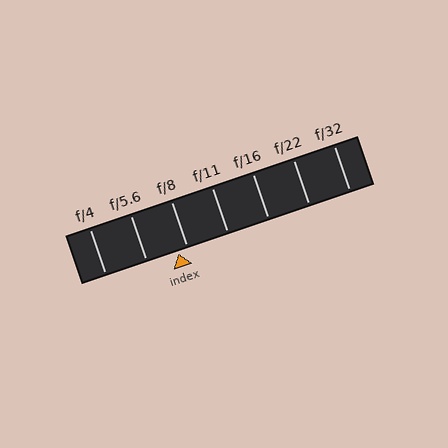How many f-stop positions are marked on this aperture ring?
There are 7 f-stop positions marked.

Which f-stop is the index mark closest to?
The index mark is closest to f/8.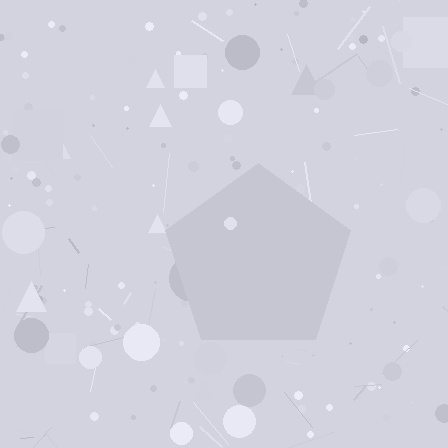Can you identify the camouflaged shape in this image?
The camouflaged shape is a pentagon.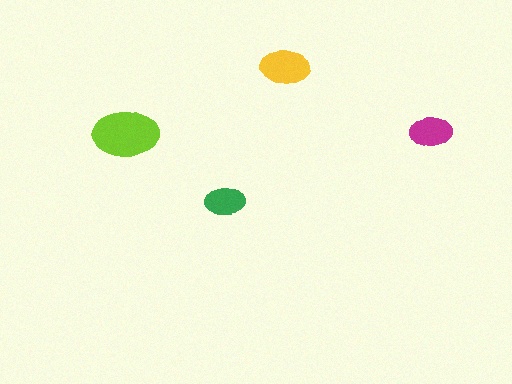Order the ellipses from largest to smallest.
the lime one, the yellow one, the magenta one, the green one.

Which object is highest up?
The yellow ellipse is topmost.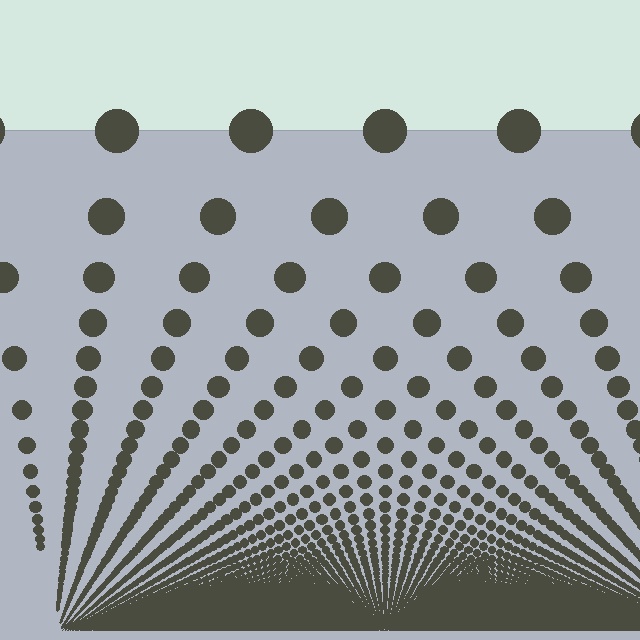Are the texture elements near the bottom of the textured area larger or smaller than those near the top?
Smaller. The gradient is inverted — elements near the bottom are smaller and denser.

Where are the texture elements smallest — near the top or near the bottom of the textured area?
Near the bottom.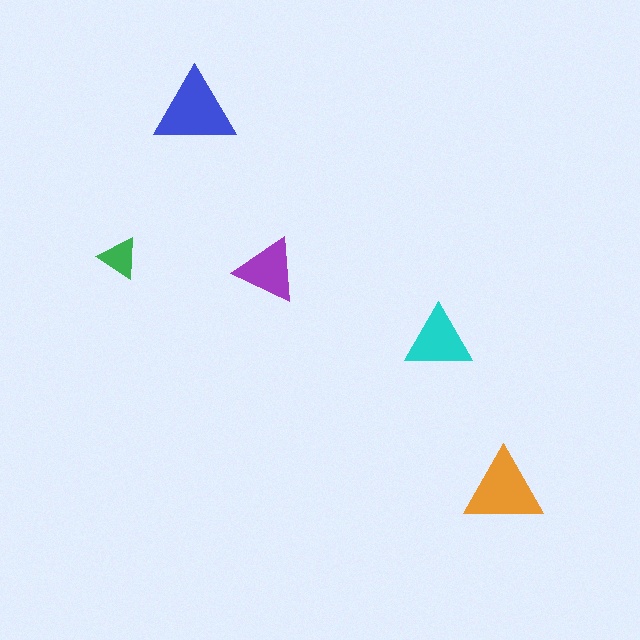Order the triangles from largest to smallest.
the blue one, the orange one, the cyan one, the purple one, the green one.